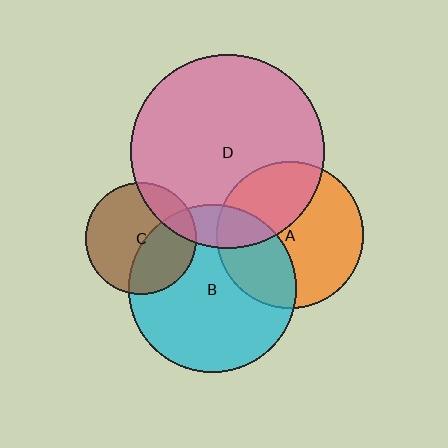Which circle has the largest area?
Circle D (pink).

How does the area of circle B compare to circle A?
Approximately 1.3 times.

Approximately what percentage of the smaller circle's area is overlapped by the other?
Approximately 35%.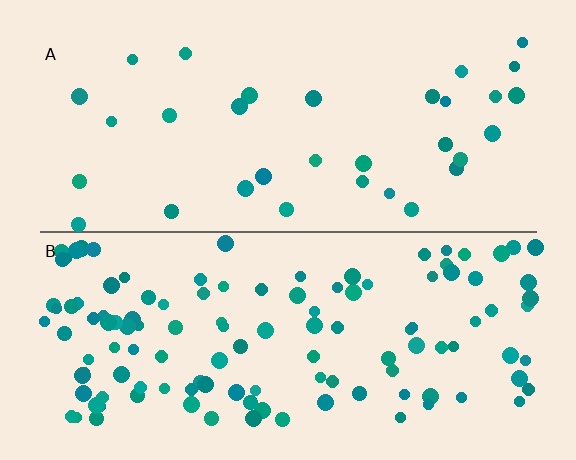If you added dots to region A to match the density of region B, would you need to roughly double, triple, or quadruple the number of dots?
Approximately quadruple.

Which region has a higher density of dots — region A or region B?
B (the bottom).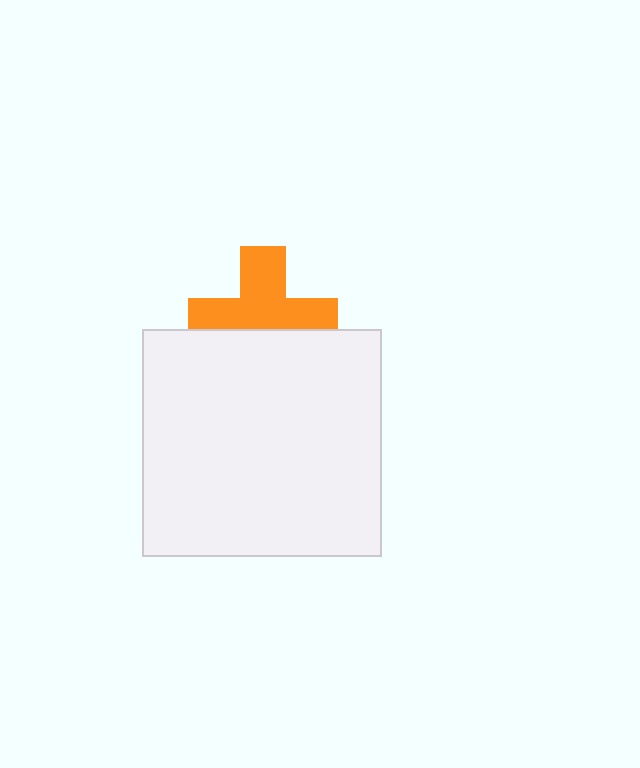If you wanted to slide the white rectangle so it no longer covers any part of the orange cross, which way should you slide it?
Slide it down — that is the most direct way to separate the two shapes.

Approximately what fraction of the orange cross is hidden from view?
Roughly 38% of the orange cross is hidden behind the white rectangle.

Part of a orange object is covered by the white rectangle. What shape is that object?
It is a cross.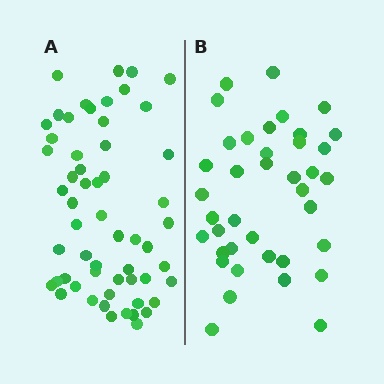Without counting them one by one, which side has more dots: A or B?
Region A (the left region) has more dots.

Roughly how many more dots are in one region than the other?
Region A has approximately 20 more dots than region B.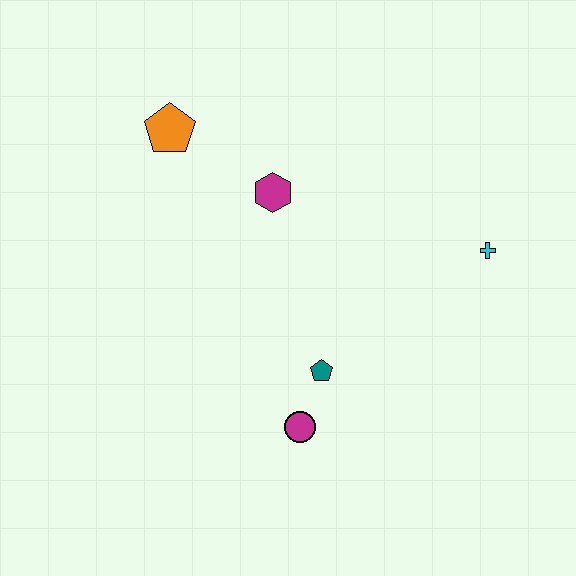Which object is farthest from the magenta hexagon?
The magenta circle is farthest from the magenta hexagon.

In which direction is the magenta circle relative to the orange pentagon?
The magenta circle is below the orange pentagon.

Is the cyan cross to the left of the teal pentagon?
No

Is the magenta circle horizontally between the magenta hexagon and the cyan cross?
Yes